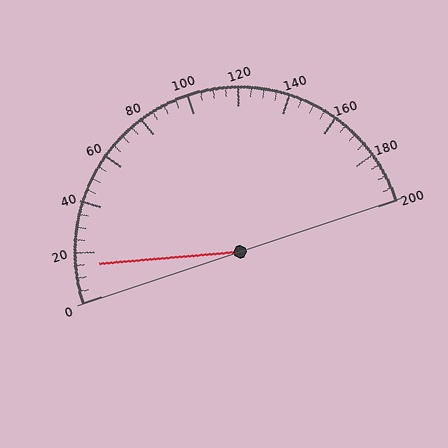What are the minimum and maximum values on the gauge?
The gauge ranges from 0 to 200.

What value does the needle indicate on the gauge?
The needle indicates approximately 15.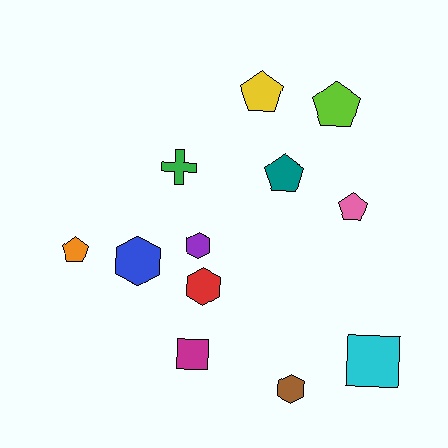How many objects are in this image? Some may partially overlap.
There are 12 objects.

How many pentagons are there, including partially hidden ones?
There are 5 pentagons.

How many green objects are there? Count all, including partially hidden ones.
There is 1 green object.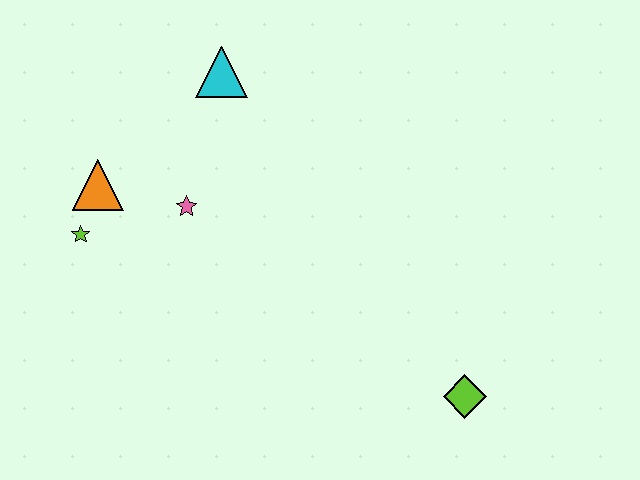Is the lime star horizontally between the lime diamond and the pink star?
No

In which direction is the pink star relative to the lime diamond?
The pink star is to the left of the lime diamond.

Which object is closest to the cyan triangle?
The pink star is closest to the cyan triangle.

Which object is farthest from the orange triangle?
The lime diamond is farthest from the orange triangle.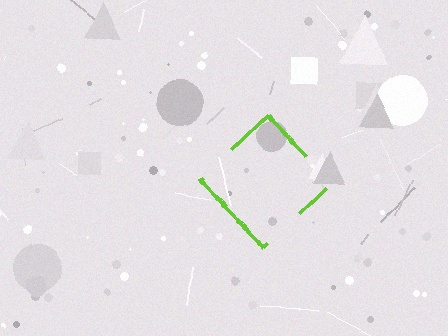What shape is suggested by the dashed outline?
The dashed outline suggests a diamond.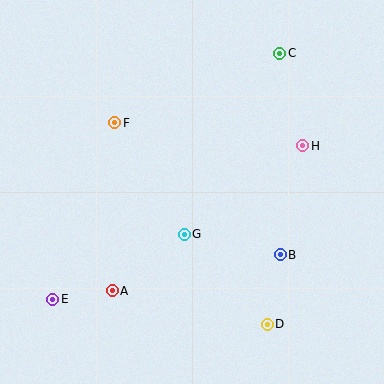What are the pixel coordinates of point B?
Point B is at (280, 255).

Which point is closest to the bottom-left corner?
Point E is closest to the bottom-left corner.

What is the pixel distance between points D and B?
The distance between D and B is 71 pixels.